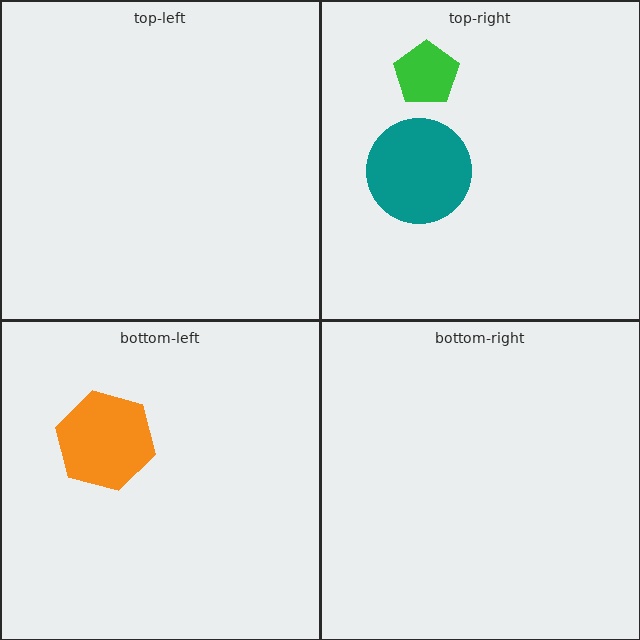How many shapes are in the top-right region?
2.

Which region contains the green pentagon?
The top-right region.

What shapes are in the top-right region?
The teal circle, the green pentagon.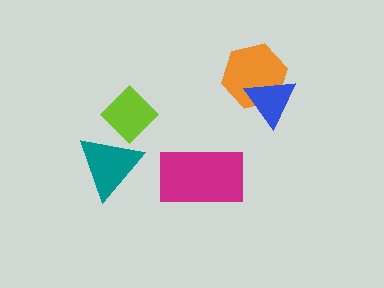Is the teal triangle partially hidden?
No, no other shape covers it.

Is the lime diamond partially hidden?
Yes, it is partially covered by another shape.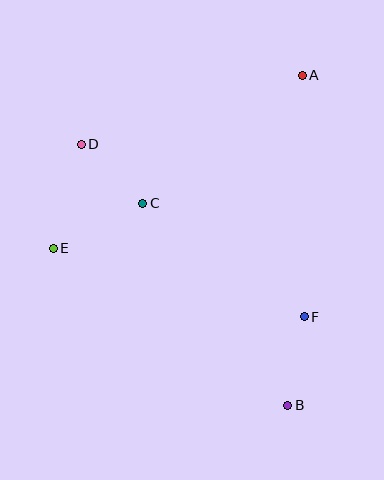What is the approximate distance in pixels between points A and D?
The distance between A and D is approximately 232 pixels.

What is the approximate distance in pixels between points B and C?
The distance between B and C is approximately 248 pixels.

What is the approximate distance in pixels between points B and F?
The distance between B and F is approximately 90 pixels.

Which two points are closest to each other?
Points C and D are closest to each other.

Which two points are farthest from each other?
Points B and D are farthest from each other.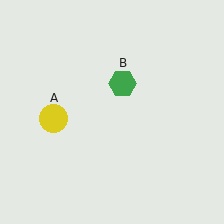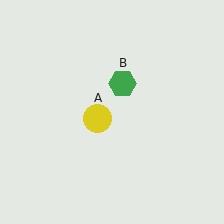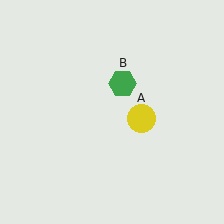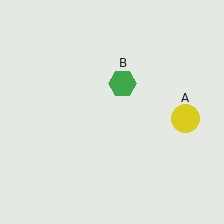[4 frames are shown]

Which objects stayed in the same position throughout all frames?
Green hexagon (object B) remained stationary.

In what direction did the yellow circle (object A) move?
The yellow circle (object A) moved right.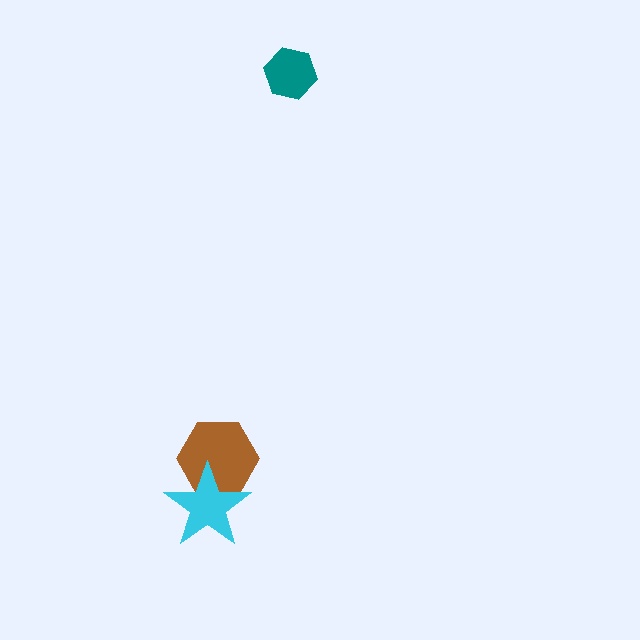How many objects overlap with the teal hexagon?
0 objects overlap with the teal hexagon.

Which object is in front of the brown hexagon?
The cyan star is in front of the brown hexagon.